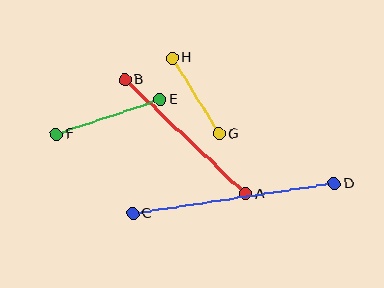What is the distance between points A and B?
The distance is approximately 166 pixels.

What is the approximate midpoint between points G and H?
The midpoint is at approximately (196, 96) pixels.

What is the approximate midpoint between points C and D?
The midpoint is at approximately (234, 198) pixels.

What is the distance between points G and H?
The distance is approximately 89 pixels.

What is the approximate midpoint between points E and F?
The midpoint is at approximately (108, 117) pixels.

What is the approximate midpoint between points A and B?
The midpoint is at approximately (185, 137) pixels.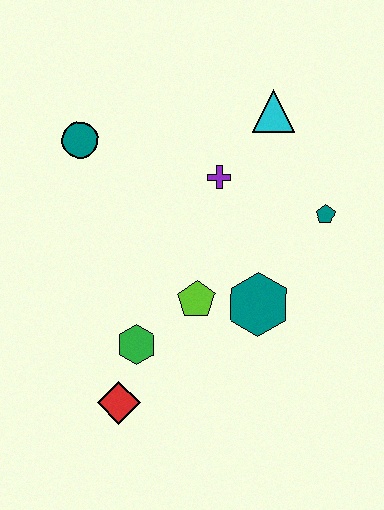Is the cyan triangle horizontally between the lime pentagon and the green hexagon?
No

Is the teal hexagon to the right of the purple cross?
Yes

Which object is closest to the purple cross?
The cyan triangle is closest to the purple cross.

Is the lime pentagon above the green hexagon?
Yes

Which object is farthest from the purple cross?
The red diamond is farthest from the purple cross.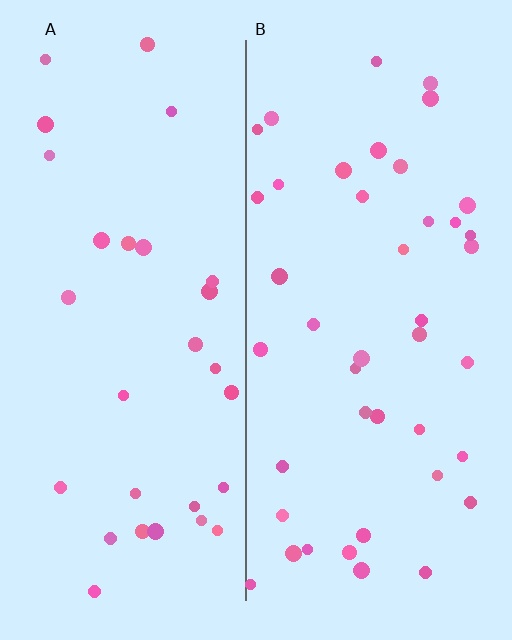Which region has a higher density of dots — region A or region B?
B (the right).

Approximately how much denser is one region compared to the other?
Approximately 1.4× — region B over region A.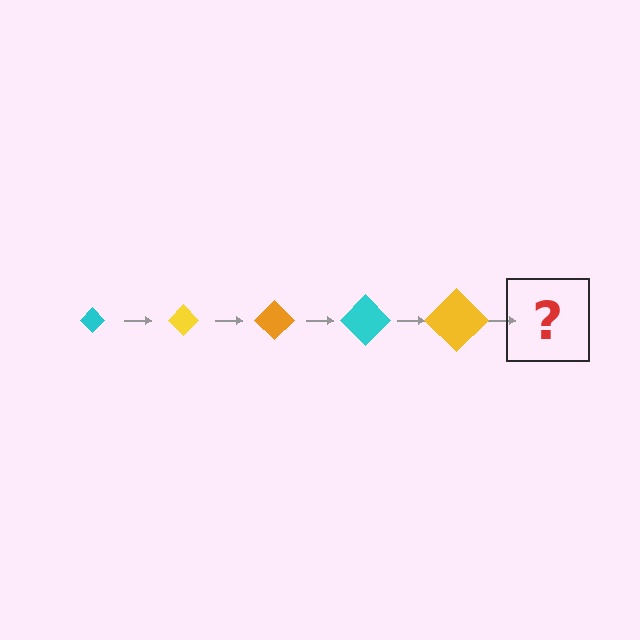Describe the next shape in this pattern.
It should be an orange diamond, larger than the previous one.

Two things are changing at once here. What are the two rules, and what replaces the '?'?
The two rules are that the diamond grows larger each step and the color cycles through cyan, yellow, and orange. The '?' should be an orange diamond, larger than the previous one.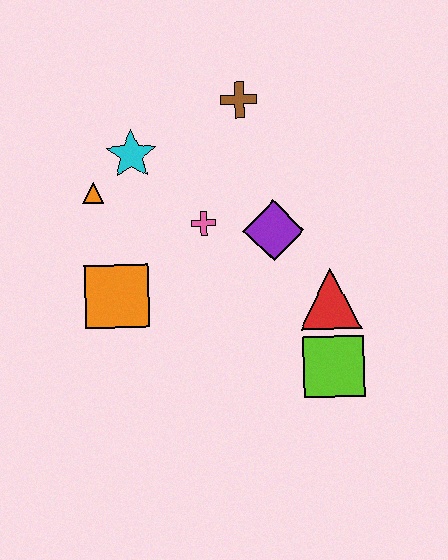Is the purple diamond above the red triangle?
Yes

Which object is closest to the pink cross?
The purple diamond is closest to the pink cross.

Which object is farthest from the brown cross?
The lime square is farthest from the brown cross.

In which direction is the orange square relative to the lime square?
The orange square is to the left of the lime square.